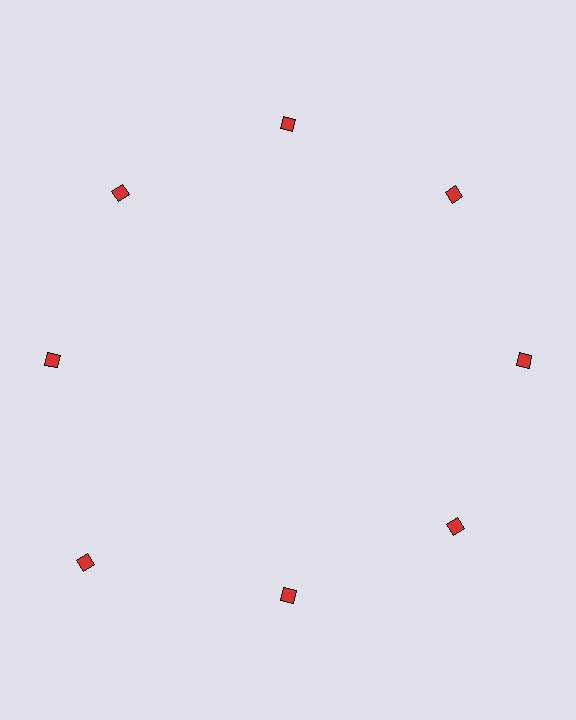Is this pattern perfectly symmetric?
No. The 8 red diamonds are arranged in a ring, but one element near the 8 o'clock position is pushed outward from the center, breaking the 8-fold rotational symmetry.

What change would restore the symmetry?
The symmetry would be restored by moving it inward, back onto the ring so that all 8 diamonds sit at equal angles and equal distance from the center.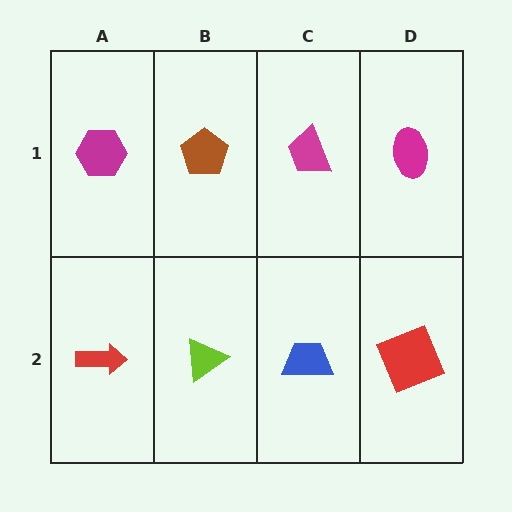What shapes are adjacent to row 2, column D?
A magenta ellipse (row 1, column D), a blue trapezoid (row 2, column C).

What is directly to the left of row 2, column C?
A lime triangle.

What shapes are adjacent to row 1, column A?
A red arrow (row 2, column A), a brown pentagon (row 1, column B).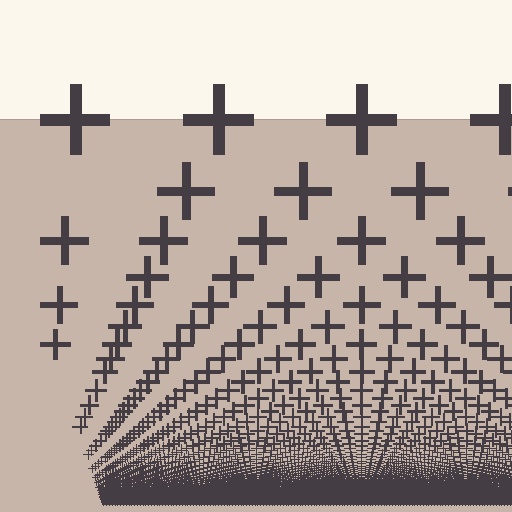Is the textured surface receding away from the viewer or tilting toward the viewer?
The surface appears to tilt toward the viewer. Texture elements get larger and sparser toward the top.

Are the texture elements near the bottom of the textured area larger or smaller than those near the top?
Smaller. The gradient is inverted — elements near the bottom are smaller and denser.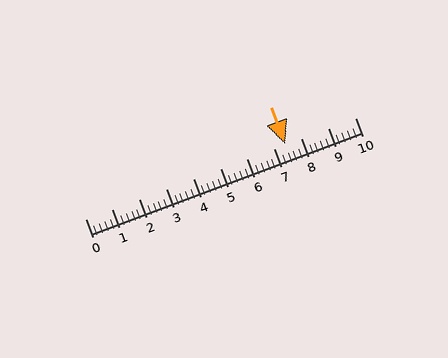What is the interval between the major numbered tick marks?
The major tick marks are spaced 1 units apart.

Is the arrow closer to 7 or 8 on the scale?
The arrow is closer to 7.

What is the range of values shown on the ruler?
The ruler shows values from 0 to 10.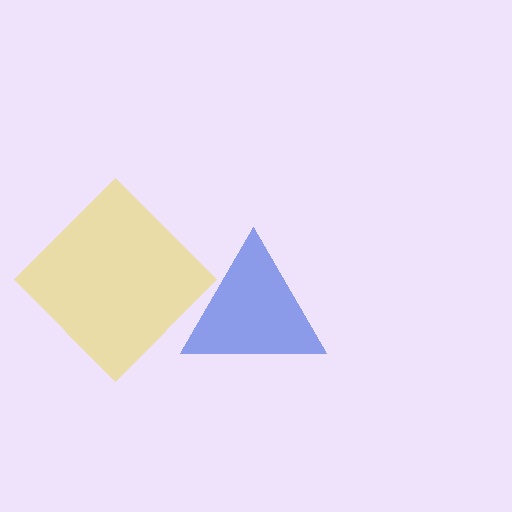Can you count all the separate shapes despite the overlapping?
Yes, there are 2 separate shapes.